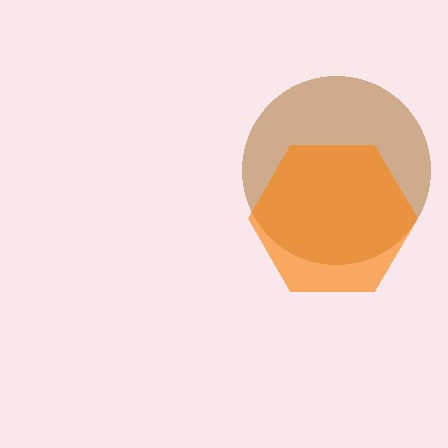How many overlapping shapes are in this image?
There are 2 overlapping shapes in the image.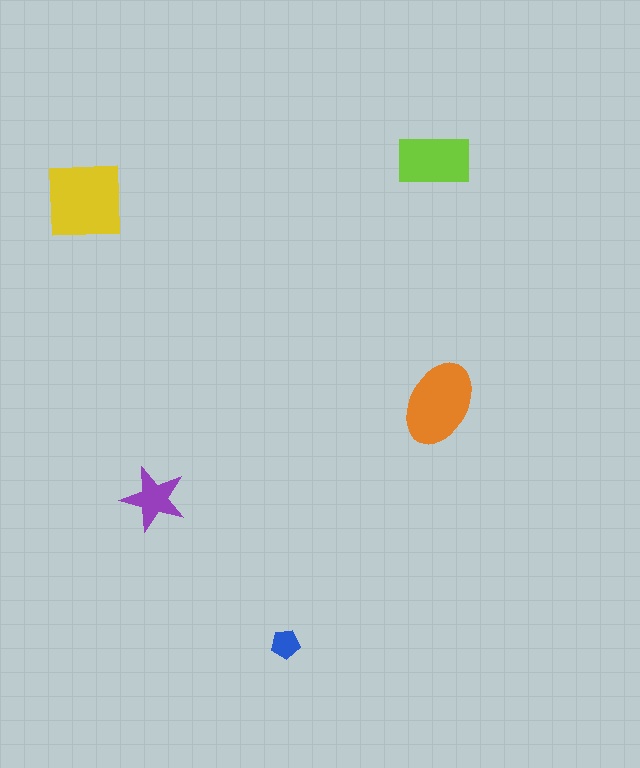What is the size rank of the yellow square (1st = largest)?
1st.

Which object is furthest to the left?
The yellow square is leftmost.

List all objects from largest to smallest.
The yellow square, the orange ellipse, the lime rectangle, the purple star, the blue pentagon.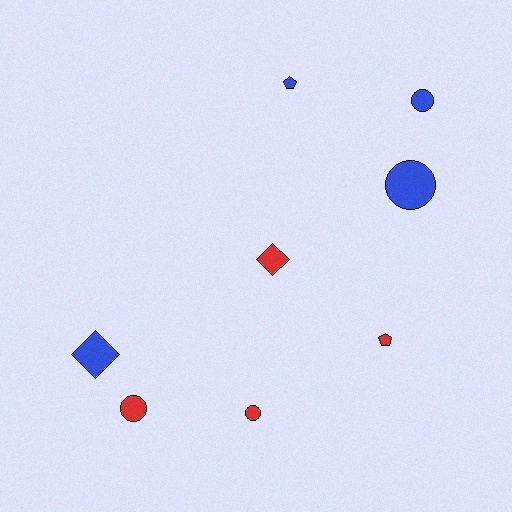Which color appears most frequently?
Blue, with 4 objects.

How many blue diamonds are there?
There is 1 blue diamond.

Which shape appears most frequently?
Circle, with 4 objects.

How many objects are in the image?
There are 8 objects.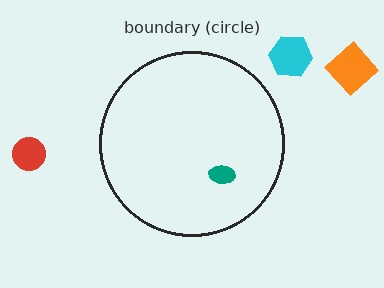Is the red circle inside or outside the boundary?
Outside.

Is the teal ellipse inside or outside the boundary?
Inside.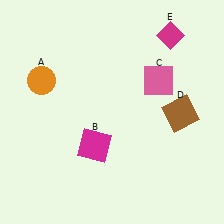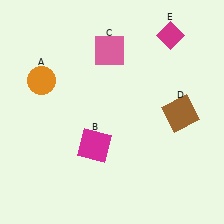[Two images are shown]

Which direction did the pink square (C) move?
The pink square (C) moved left.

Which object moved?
The pink square (C) moved left.